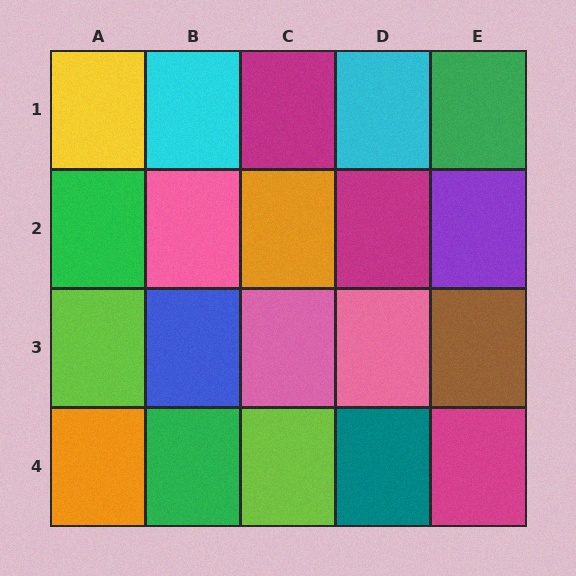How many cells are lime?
2 cells are lime.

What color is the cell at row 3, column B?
Blue.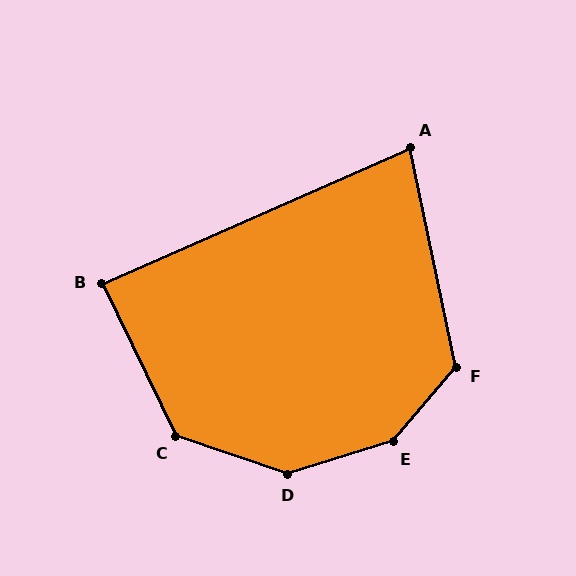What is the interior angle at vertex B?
Approximately 88 degrees (approximately right).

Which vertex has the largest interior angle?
E, at approximately 147 degrees.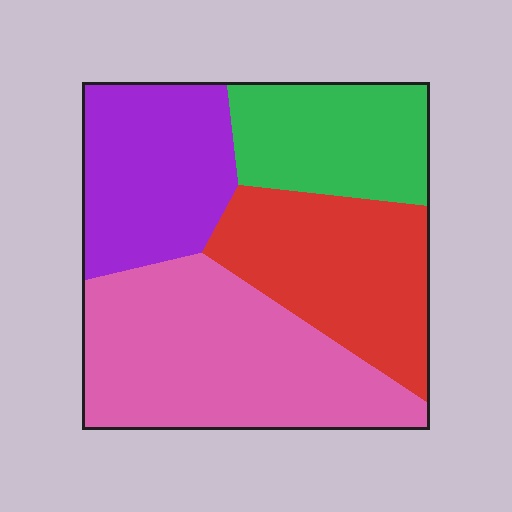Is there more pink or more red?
Pink.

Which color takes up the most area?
Pink, at roughly 35%.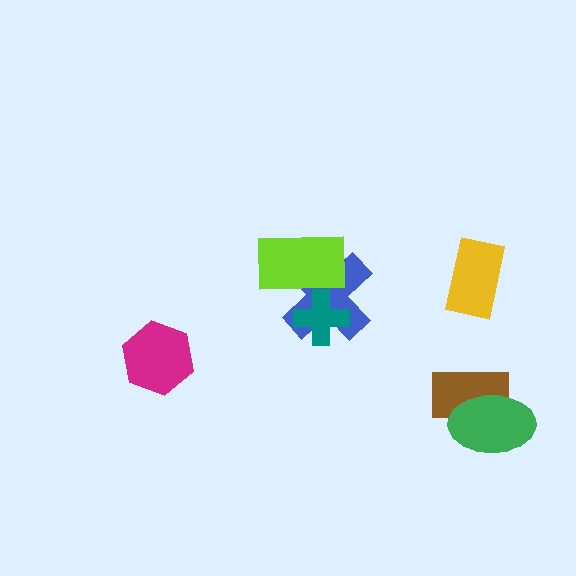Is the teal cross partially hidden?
Yes, it is partially covered by another shape.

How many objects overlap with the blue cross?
2 objects overlap with the blue cross.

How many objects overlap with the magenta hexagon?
0 objects overlap with the magenta hexagon.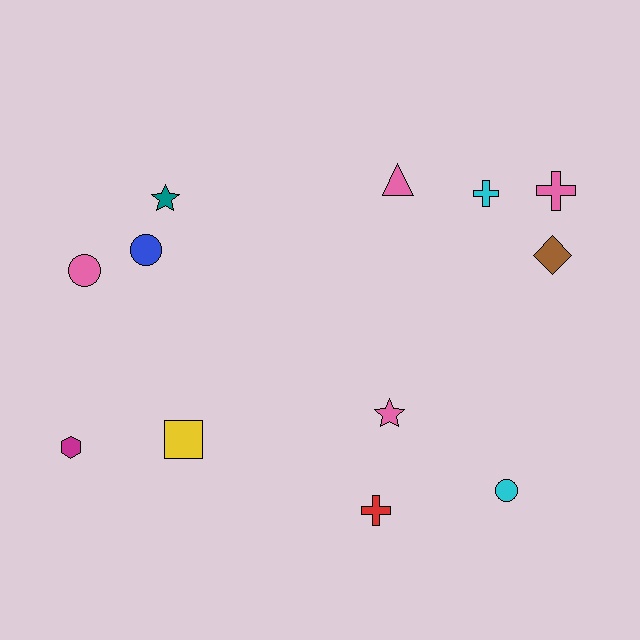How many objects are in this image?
There are 12 objects.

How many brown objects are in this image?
There is 1 brown object.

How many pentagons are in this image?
There are no pentagons.